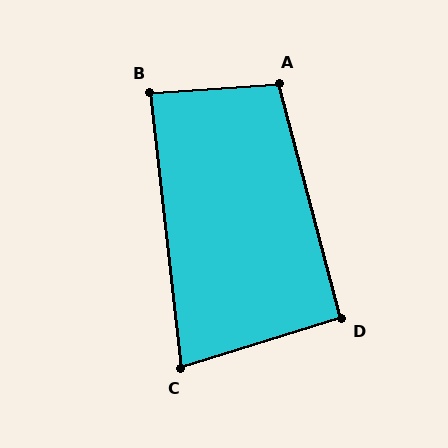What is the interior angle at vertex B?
Approximately 88 degrees (approximately right).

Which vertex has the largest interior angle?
A, at approximately 101 degrees.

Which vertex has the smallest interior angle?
C, at approximately 79 degrees.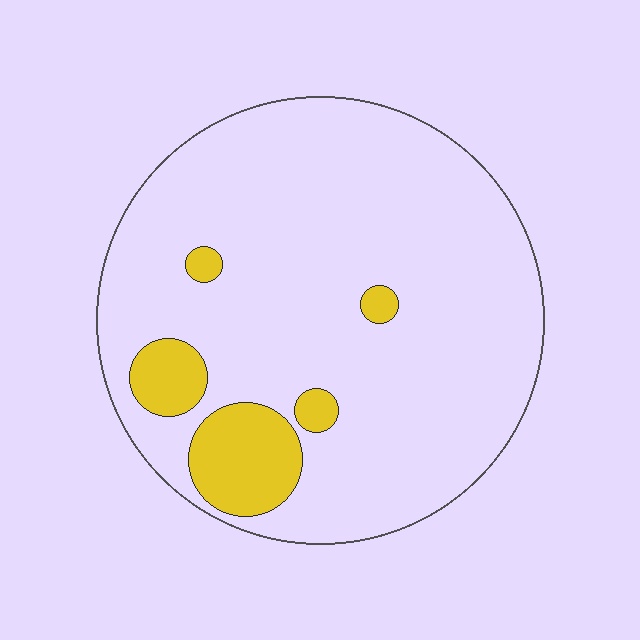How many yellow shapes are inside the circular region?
5.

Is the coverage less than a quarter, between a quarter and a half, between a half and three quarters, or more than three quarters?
Less than a quarter.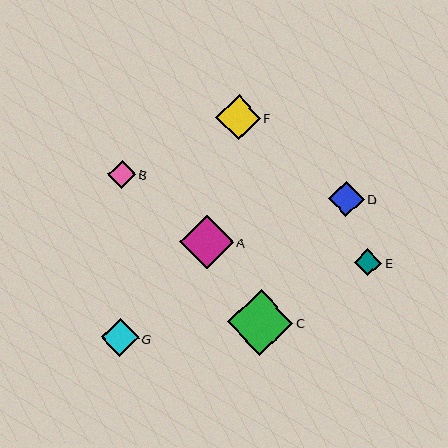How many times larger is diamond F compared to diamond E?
Diamond F is approximately 1.6 times the size of diamond E.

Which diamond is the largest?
Diamond C is the largest with a size of approximately 66 pixels.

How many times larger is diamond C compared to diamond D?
Diamond C is approximately 1.9 times the size of diamond D.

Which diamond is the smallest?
Diamond E is the smallest with a size of approximately 27 pixels.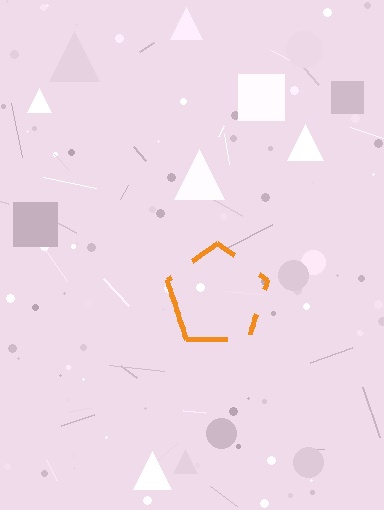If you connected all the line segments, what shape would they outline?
They would outline a pentagon.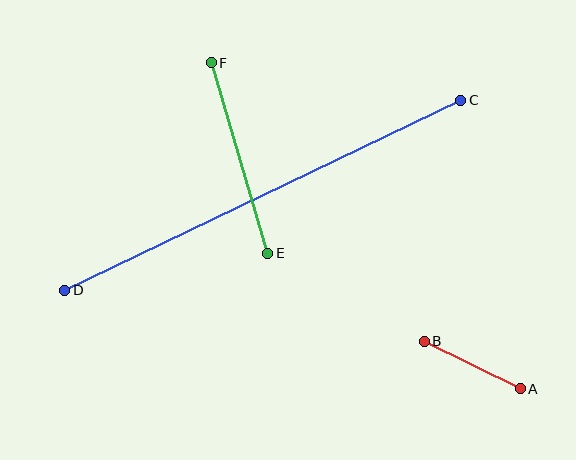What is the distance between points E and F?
The distance is approximately 199 pixels.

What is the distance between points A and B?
The distance is approximately 107 pixels.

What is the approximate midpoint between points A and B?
The midpoint is at approximately (472, 365) pixels.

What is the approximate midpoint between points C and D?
The midpoint is at approximately (263, 195) pixels.